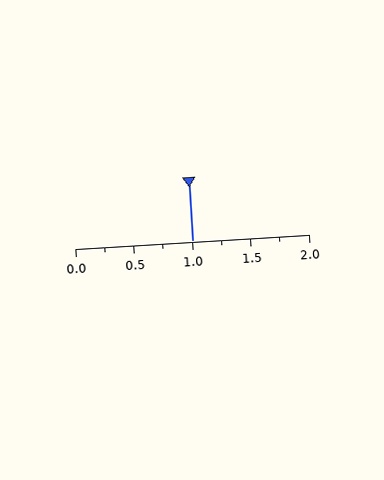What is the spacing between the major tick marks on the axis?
The major ticks are spaced 0.5 apart.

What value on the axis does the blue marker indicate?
The marker indicates approximately 1.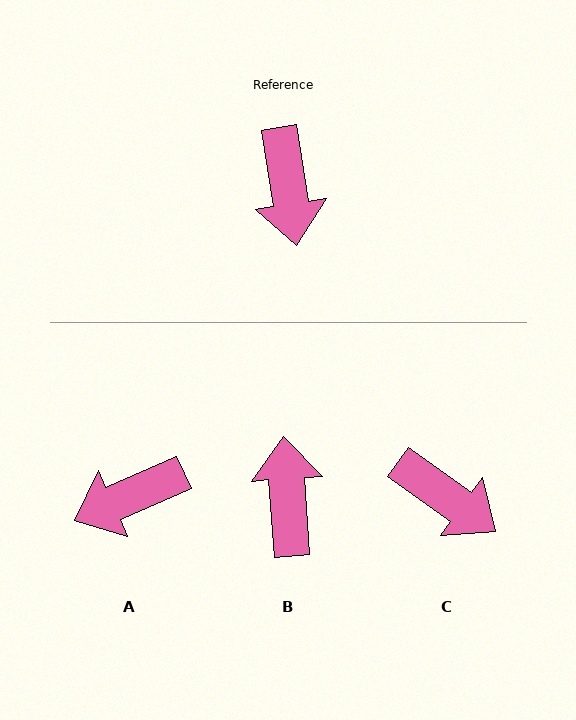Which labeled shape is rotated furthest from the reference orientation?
B, about 175 degrees away.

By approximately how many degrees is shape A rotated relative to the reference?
Approximately 75 degrees clockwise.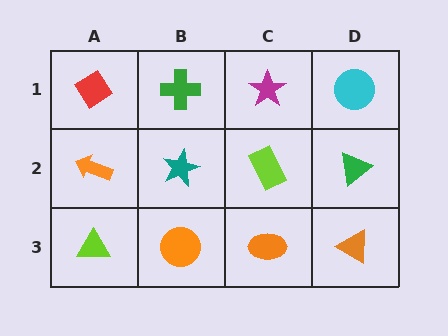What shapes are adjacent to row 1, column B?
A teal star (row 2, column B), a red diamond (row 1, column A), a magenta star (row 1, column C).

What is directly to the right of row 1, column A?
A green cross.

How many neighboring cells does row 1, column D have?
2.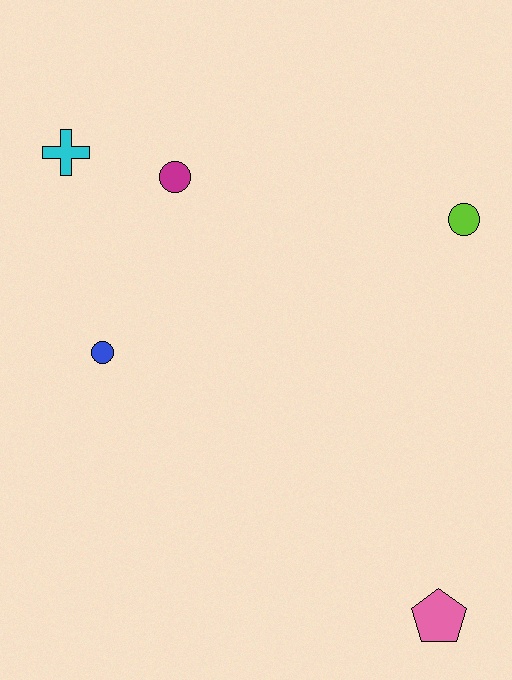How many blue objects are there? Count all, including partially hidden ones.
There is 1 blue object.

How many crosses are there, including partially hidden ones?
There is 1 cross.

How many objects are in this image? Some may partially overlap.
There are 5 objects.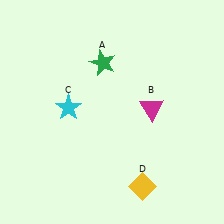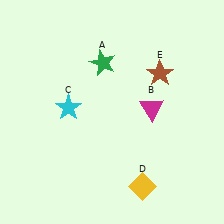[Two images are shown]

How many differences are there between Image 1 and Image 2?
There is 1 difference between the two images.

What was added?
A brown star (E) was added in Image 2.